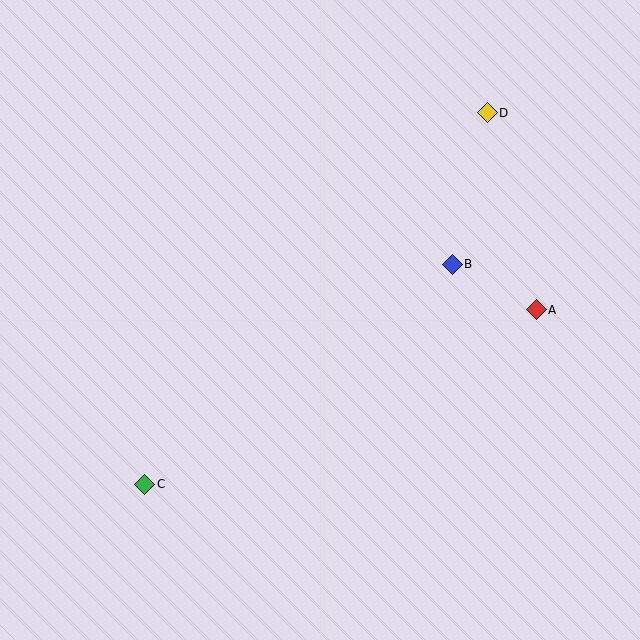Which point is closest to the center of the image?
Point B at (452, 264) is closest to the center.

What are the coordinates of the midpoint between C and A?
The midpoint between C and A is at (340, 397).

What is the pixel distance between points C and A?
The distance between C and A is 428 pixels.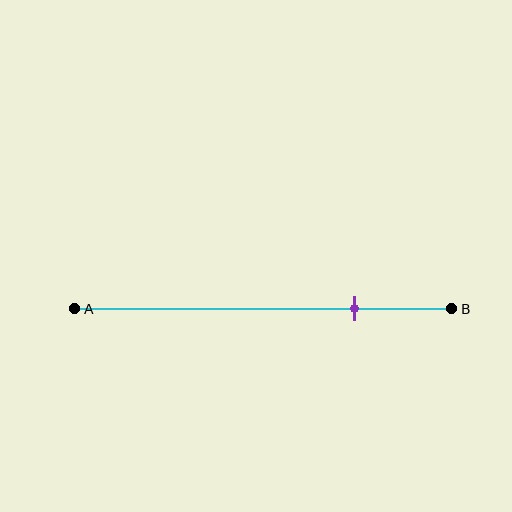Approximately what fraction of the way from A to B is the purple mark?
The purple mark is approximately 75% of the way from A to B.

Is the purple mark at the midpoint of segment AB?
No, the mark is at about 75% from A, not at the 50% midpoint.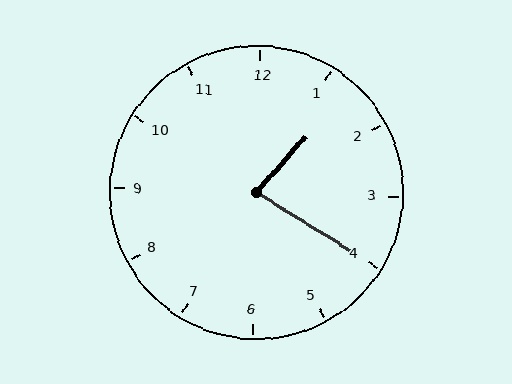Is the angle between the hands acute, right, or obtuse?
It is acute.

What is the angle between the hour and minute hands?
Approximately 80 degrees.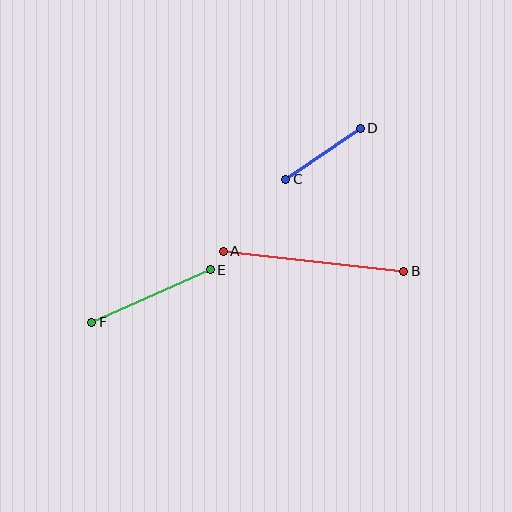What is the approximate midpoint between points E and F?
The midpoint is at approximately (151, 296) pixels.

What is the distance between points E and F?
The distance is approximately 130 pixels.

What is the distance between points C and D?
The distance is approximately 90 pixels.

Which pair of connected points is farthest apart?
Points A and B are farthest apart.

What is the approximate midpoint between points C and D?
The midpoint is at approximately (323, 154) pixels.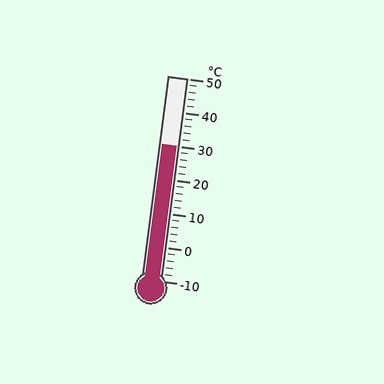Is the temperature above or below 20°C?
The temperature is above 20°C.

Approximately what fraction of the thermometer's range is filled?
The thermometer is filled to approximately 65% of its range.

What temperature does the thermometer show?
The thermometer shows approximately 30°C.